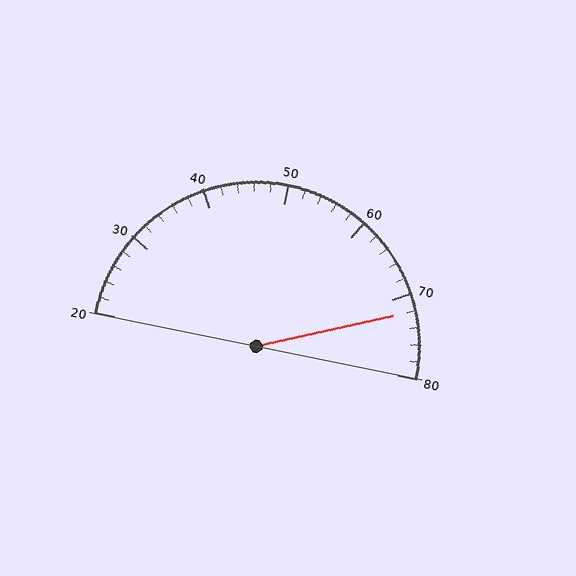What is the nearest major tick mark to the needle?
The nearest major tick mark is 70.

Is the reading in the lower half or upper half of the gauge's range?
The reading is in the upper half of the range (20 to 80).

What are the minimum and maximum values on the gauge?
The gauge ranges from 20 to 80.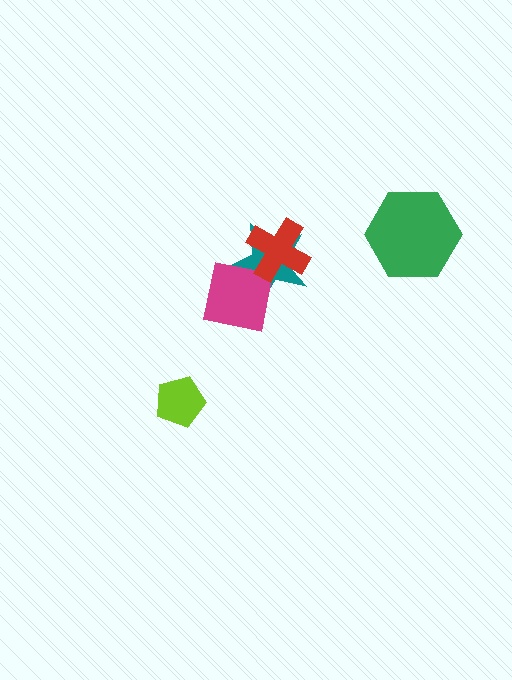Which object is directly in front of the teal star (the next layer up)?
The magenta square is directly in front of the teal star.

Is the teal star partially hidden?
Yes, it is partially covered by another shape.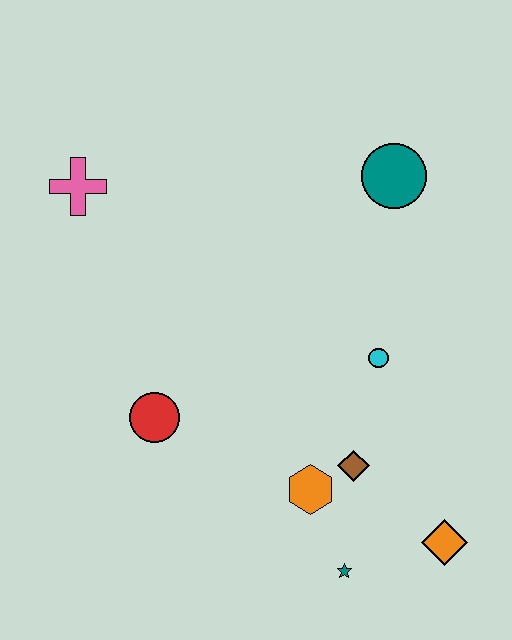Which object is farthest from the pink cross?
The orange diamond is farthest from the pink cross.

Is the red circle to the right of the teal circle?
No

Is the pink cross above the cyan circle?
Yes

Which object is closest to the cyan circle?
The brown diamond is closest to the cyan circle.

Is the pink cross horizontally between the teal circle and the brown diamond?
No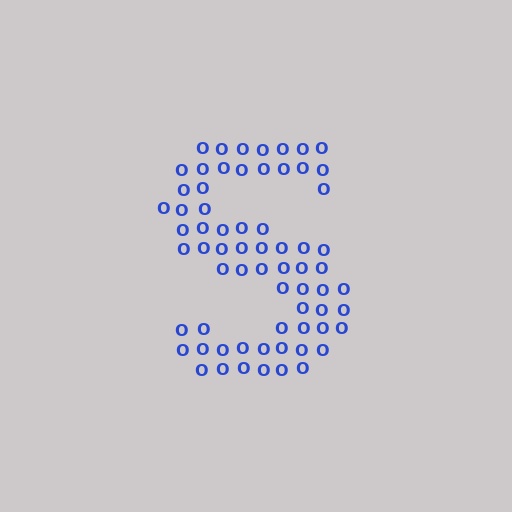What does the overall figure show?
The overall figure shows the letter S.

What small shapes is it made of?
It is made of small letter O's.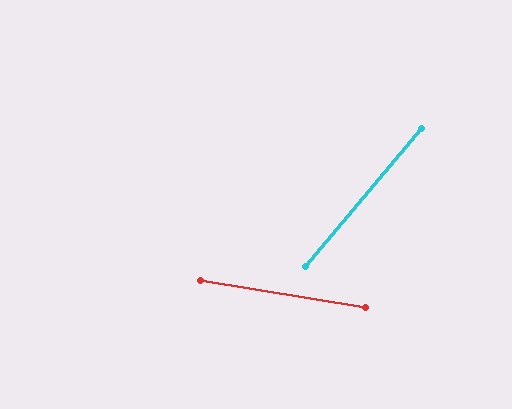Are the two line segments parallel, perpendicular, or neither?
Neither parallel nor perpendicular — they differ by about 59°.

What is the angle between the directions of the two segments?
Approximately 59 degrees.